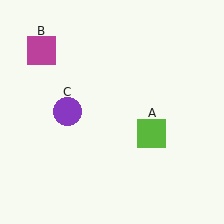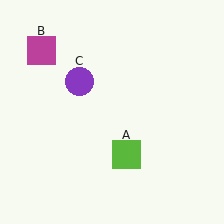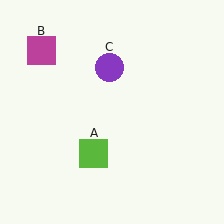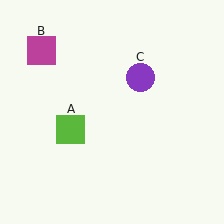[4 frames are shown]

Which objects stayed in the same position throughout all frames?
Magenta square (object B) remained stationary.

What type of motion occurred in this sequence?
The lime square (object A), purple circle (object C) rotated clockwise around the center of the scene.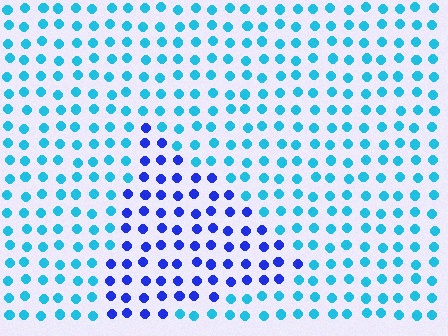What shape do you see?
I see a triangle.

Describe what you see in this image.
The image is filled with small cyan elements in a uniform arrangement. A triangle-shaped region is visible where the elements are tinted to a slightly different hue, forming a subtle color boundary.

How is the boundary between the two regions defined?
The boundary is defined purely by a slight shift in hue (about 45 degrees). Spacing, size, and orientation are identical on both sides.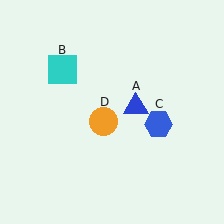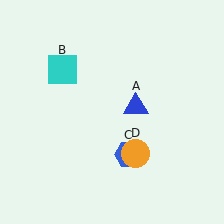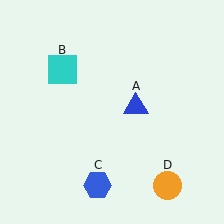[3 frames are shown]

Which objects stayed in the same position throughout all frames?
Blue triangle (object A) and cyan square (object B) remained stationary.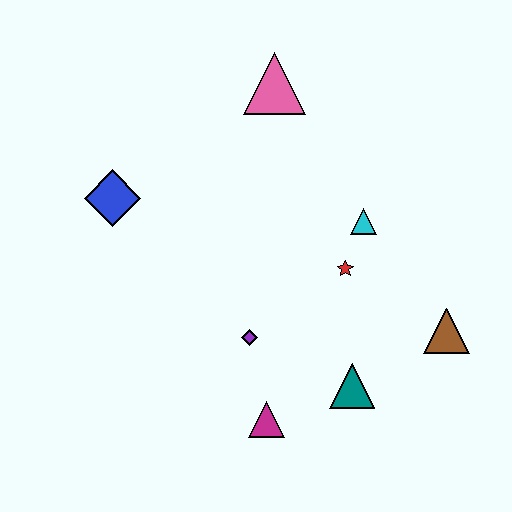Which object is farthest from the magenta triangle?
The pink triangle is farthest from the magenta triangle.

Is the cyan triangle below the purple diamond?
No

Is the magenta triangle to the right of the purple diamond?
Yes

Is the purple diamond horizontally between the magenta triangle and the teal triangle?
No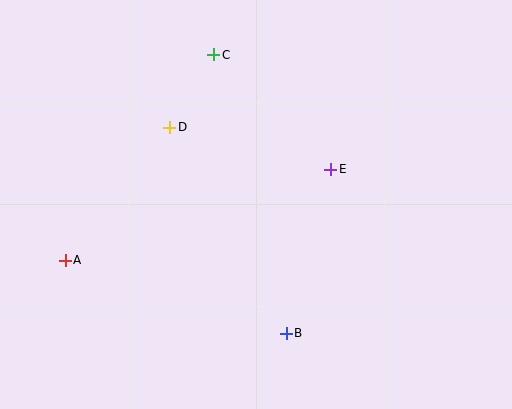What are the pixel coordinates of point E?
Point E is at (331, 169).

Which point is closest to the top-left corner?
Point D is closest to the top-left corner.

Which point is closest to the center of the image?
Point E at (331, 169) is closest to the center.